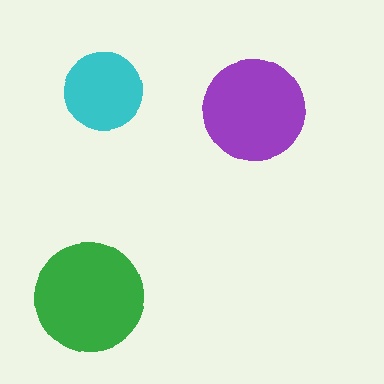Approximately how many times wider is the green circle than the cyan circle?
About 1.5 times wider.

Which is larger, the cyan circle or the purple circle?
The purple one.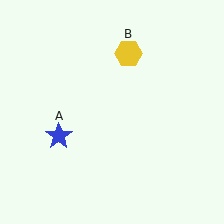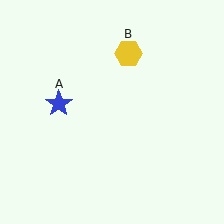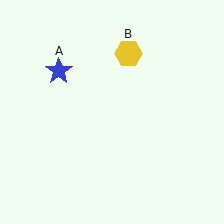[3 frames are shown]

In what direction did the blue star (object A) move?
The blue star (object A) moved up.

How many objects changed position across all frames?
1 object changed position: blue star (object A).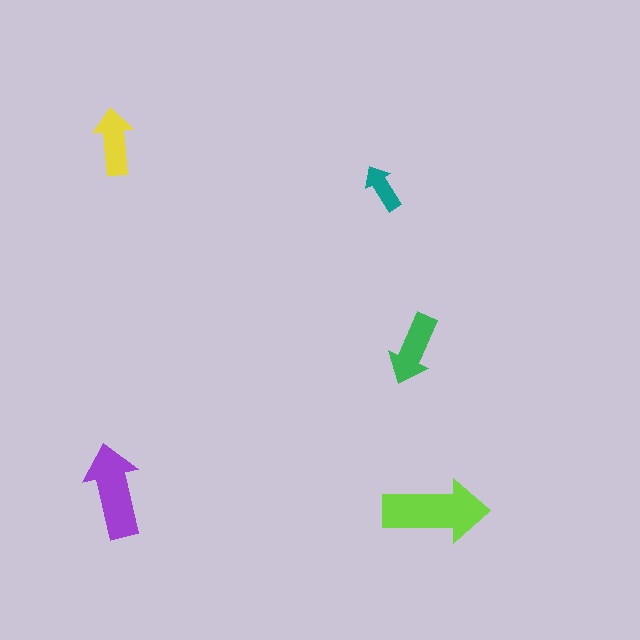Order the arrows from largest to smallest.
the lime one, the purple one, the green one, the yellow one, the teal one.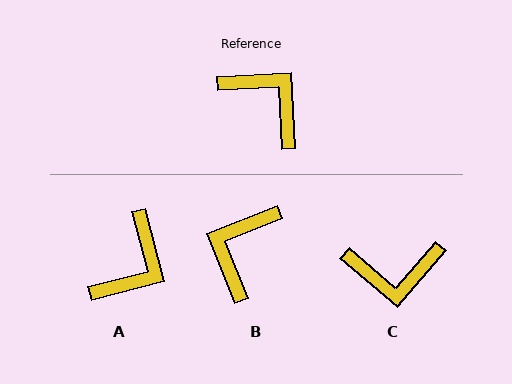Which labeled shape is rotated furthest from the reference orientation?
C, about 134 degrees away.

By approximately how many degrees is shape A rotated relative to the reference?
Approximately 78 degrees clockwise.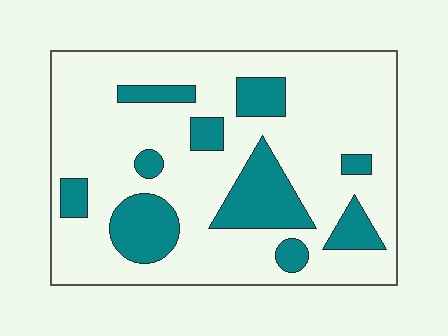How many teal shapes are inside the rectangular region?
10.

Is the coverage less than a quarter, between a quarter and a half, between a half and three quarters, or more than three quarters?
Less than a quarter.